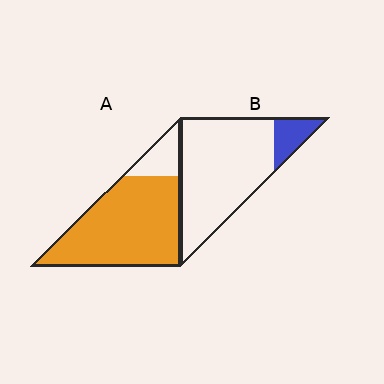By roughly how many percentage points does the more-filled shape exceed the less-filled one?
By roughly 70 percentage points (A over B).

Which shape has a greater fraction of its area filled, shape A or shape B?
Shape A.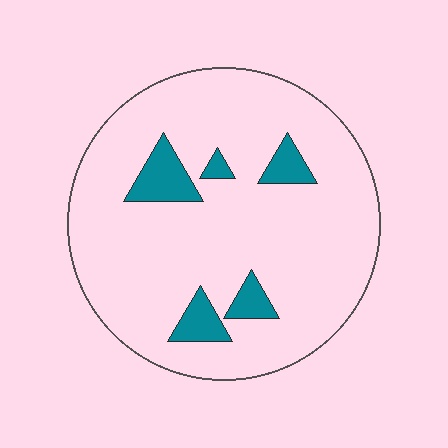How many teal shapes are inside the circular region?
5.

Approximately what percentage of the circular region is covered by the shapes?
Approximately 10%.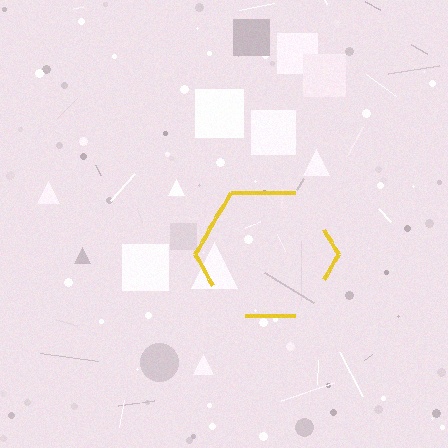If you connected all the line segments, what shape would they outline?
They would outline a hexagon.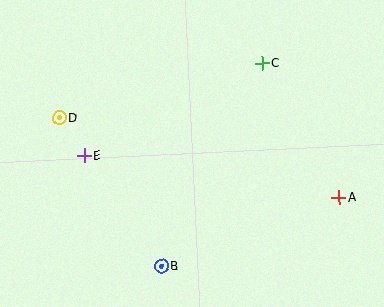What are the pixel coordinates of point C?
Point C is at (262, 63).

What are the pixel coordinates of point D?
Point D is at (60, 118).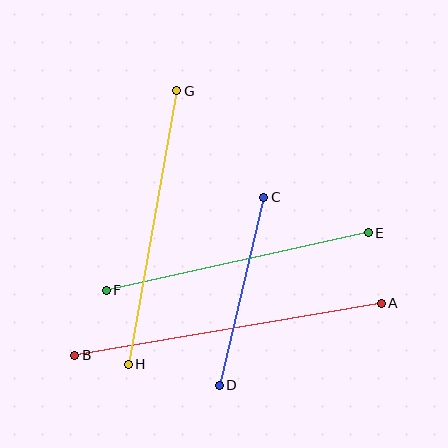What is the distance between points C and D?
The distance is approximately 193 pixels.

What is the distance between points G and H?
The distance is approximately 278 pixels.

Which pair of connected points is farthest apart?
Points A and B are farthest apart.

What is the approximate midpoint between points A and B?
The midpoint is at approximately (228, 329) pixels.